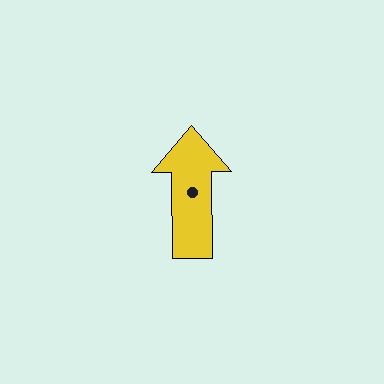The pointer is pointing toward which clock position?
Roughly 12 o'clock.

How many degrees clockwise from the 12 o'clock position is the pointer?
Approximately 359 degrees.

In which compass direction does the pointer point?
North.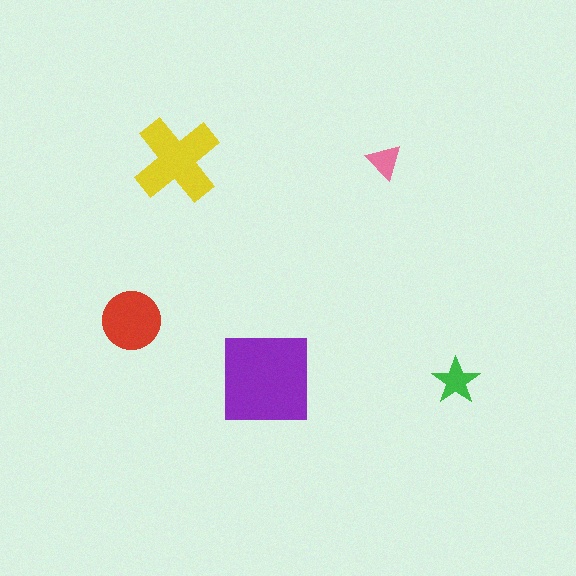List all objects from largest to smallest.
The purple square, the yellow cross, the red circle, the green star, the pink triangle.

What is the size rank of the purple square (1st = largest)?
1st.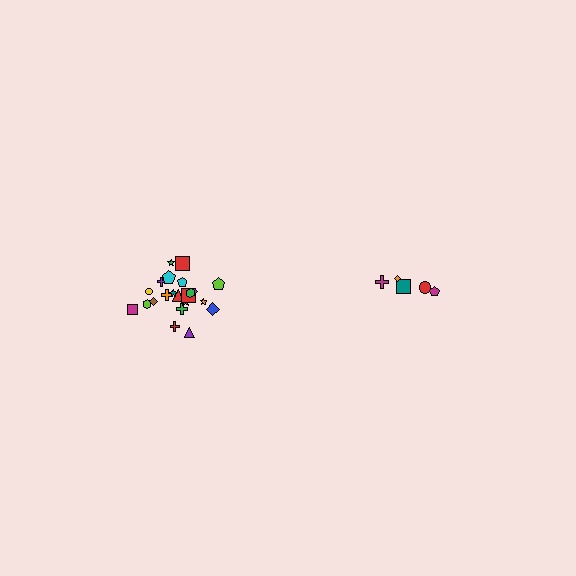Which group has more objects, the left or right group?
The left group.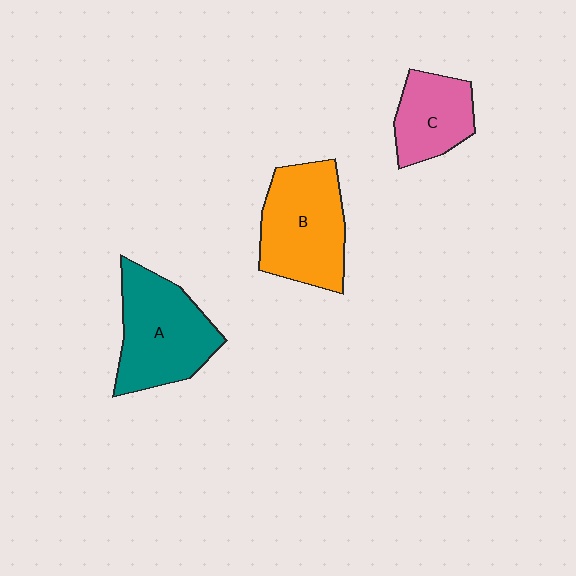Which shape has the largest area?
Shape B (orange).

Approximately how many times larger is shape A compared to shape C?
Approximately 1.6 times.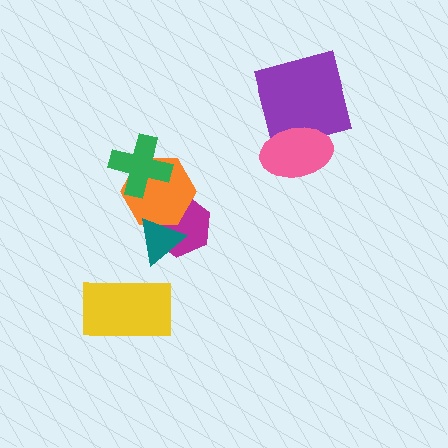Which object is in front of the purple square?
The pink ellipse is in front of the purple square.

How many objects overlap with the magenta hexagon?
2 objects overlap with the magenta hexagon.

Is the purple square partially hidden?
Yes, it is partially covered by another shape.